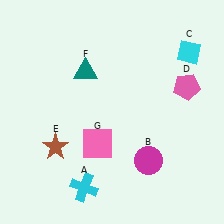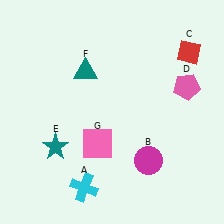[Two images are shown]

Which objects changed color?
C changed from cyan to red. E changed from brown to teal.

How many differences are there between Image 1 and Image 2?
There are 2 differences between the two images.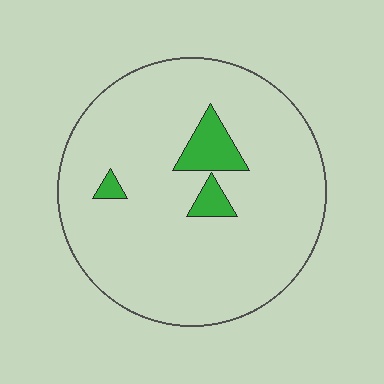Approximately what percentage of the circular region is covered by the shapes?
Approximately 10%.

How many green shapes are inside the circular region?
3.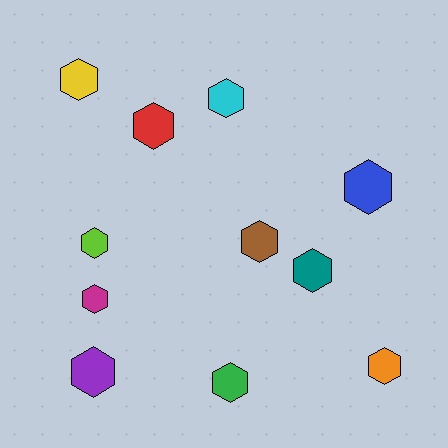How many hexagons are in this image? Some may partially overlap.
There are 11 hexagons.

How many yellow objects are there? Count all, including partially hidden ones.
There is 1 yellow object.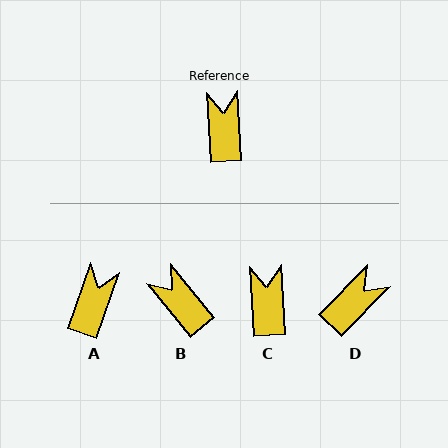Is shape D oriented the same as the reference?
No, it is off by about 48 degrees.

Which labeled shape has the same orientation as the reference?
C.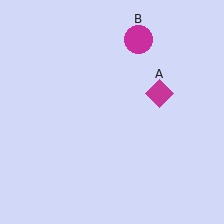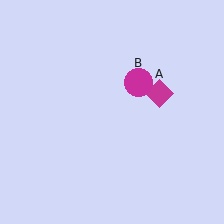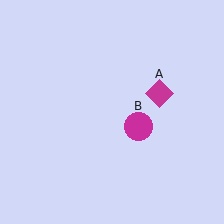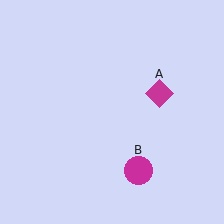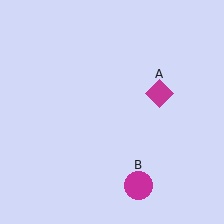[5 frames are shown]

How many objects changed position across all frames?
1 object changed position: magenta circle (object B).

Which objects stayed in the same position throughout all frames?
Magenta diamond (object A) remained stationary.